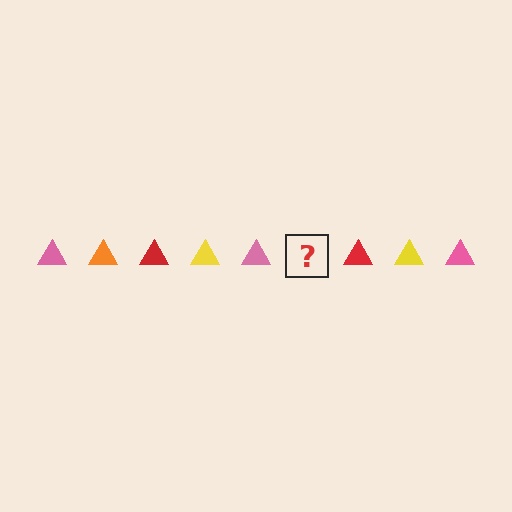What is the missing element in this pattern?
The missing element is an orange triangle.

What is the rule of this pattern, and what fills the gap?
The rule is that the pattern cycles through pink, orange, red, yellow triangles. The gap should be filled with an orange triangle.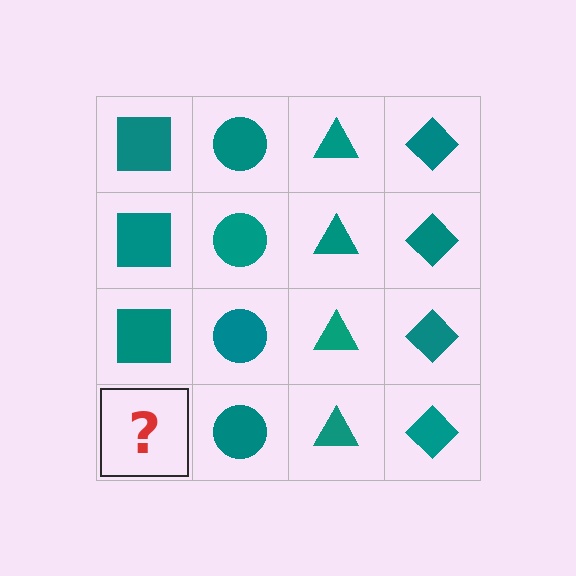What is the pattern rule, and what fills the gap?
The rule is that each column has a consistent shape. The gap should be filled with a teal square.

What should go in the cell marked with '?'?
The missing cell should contain a teal square.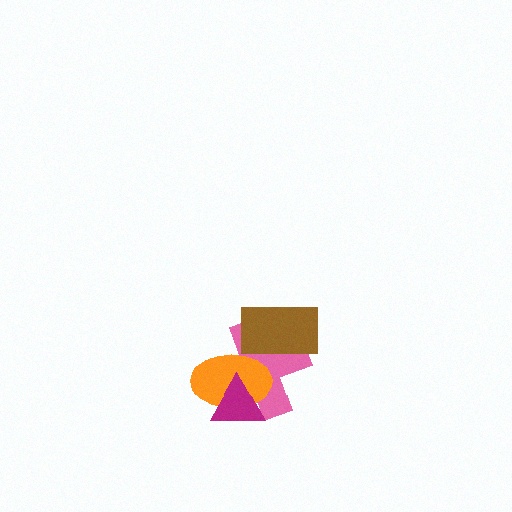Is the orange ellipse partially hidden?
Yes, it is partially covered by another shape.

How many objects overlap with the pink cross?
3 objects overlap with the pink cross.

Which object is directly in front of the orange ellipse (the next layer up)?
The magenta triangle is directly in front of the orange ellipse.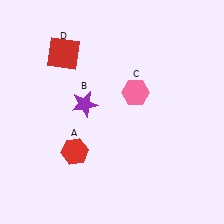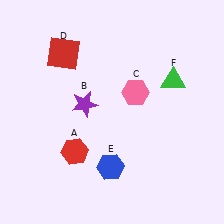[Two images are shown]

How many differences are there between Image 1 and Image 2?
There are 2 differences between the two images.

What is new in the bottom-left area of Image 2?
A blue hexagon (E) was added in the bottom-left area of Image 2.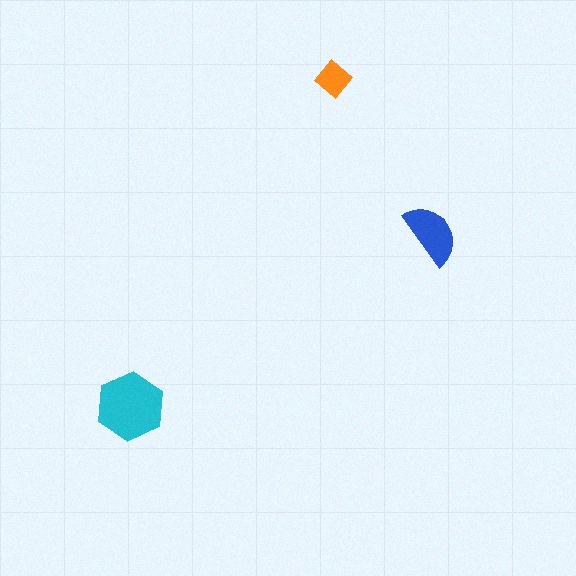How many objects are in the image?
There are 3 objects in the image.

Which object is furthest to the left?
The cyan hexagon is leftmost.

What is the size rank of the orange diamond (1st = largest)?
3rd.